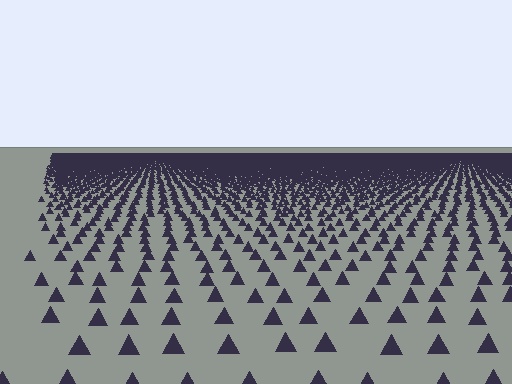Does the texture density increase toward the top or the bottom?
Density increases toward the top.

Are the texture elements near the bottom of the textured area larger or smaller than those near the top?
Larger. Near the bottom, elements are closer to the viewer and appear at a bigger on-screen size.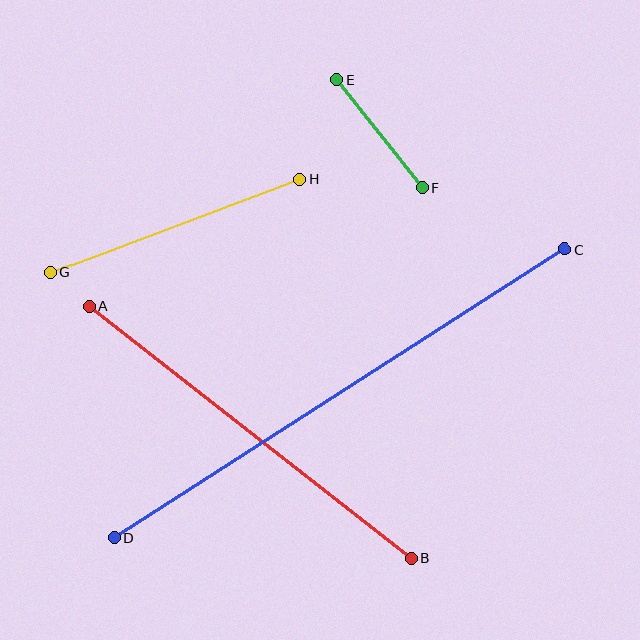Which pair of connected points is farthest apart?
Points C and D are farthest apart.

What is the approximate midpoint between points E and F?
The midpoint is at approximately (380, 134) pixels.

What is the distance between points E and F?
The distance is approximately 138 pixels.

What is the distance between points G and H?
The distance is approximately 266 pixels.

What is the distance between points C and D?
The distance is approximately 535 pixels.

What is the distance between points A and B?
The distance is approximately 409 pixels.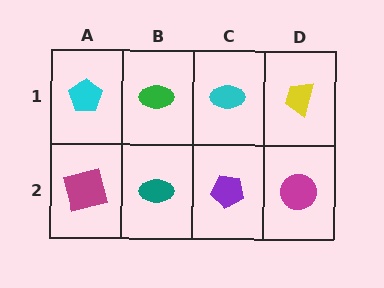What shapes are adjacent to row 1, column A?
A magenta square (row 2, column A), a green ellipse (row 1, column B).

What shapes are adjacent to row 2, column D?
A yellow trapezoid (row 1, column D), a purple pentagon (row 2, column C).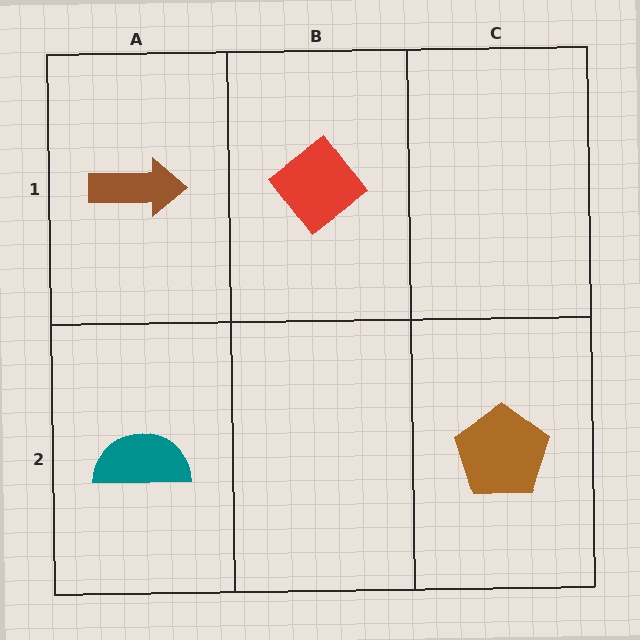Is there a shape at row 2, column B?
No, that cell is empty.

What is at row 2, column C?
A brown pentagon.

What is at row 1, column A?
A brown arrow.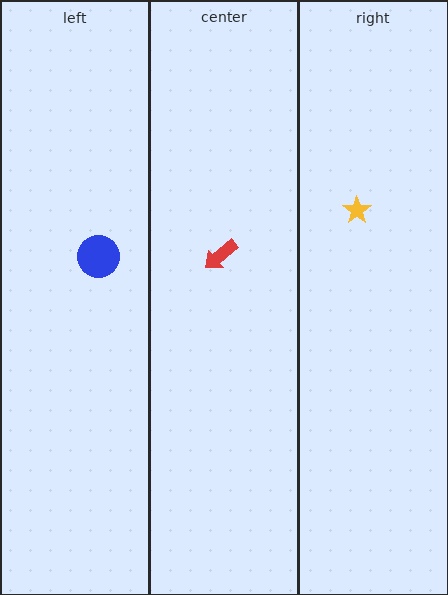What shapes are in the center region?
The red arrow.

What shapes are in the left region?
The blue circle.